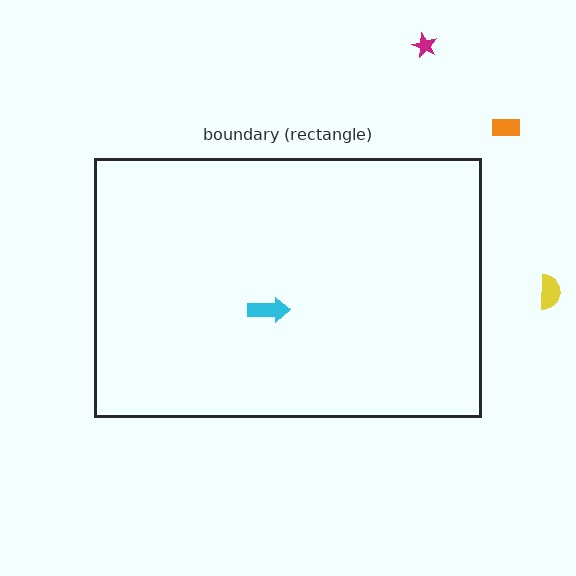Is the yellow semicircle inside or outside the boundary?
Outside.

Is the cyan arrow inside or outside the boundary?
Inside.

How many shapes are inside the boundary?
1 inside, 3 outside.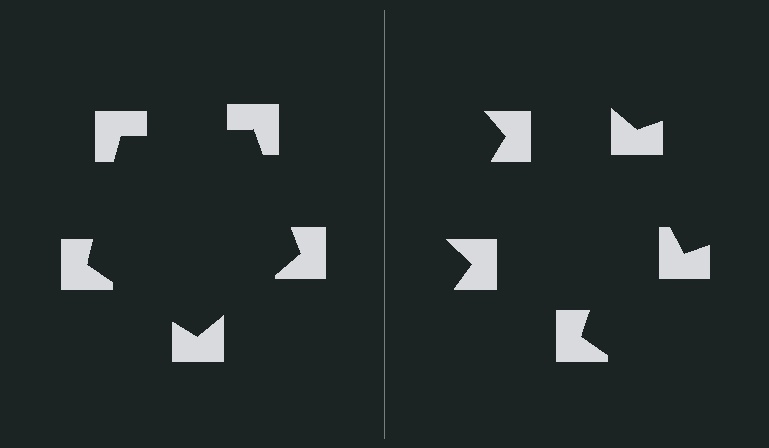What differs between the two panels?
The notched squares are positioned identically on both sides; only the wedge orientations differ. On the left they align to a pentagon; on the right they are misaligned.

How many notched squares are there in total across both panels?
10 — 5 on each side.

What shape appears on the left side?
An illusory pentagon.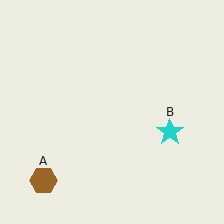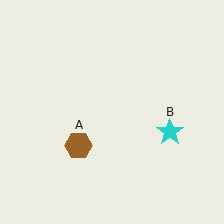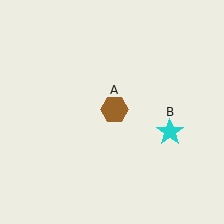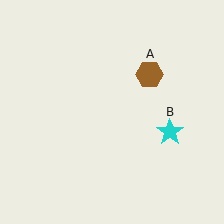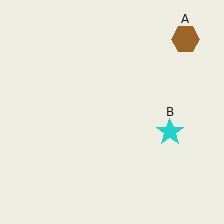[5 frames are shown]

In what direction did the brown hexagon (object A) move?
The brown hexagon (object A) moved up and to the right.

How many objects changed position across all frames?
1 object changed position: brown hexagon (object A).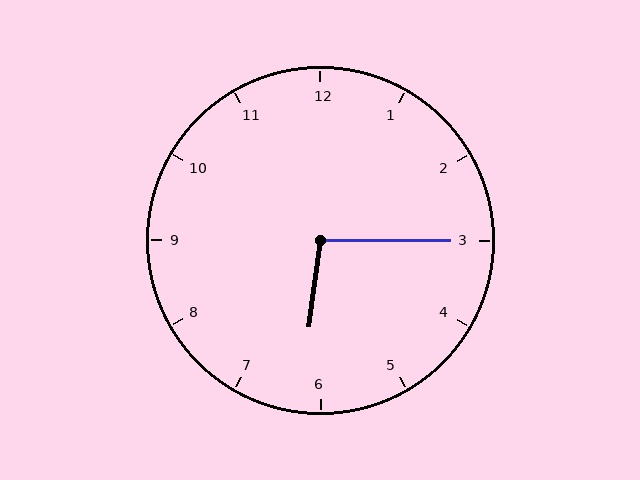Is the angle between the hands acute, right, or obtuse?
It is obtuse.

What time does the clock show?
6:15.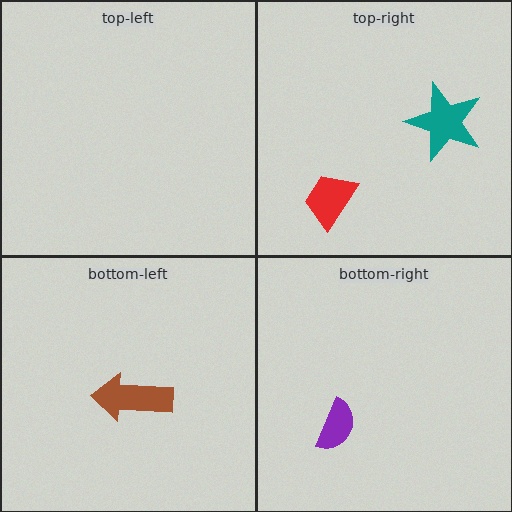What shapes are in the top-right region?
The red trapezoid, the teal star.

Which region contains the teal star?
The top-right region.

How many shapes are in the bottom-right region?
1.